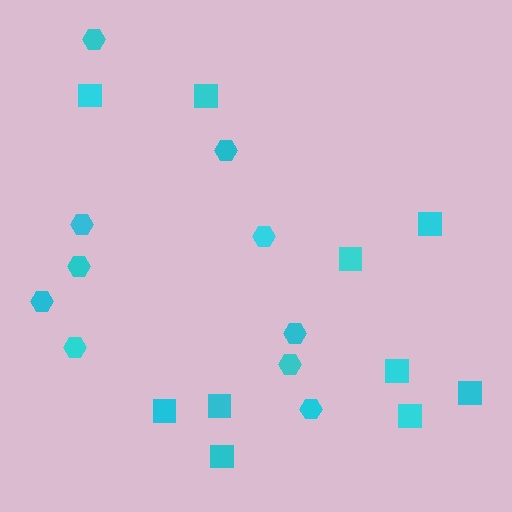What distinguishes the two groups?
There are 2 groups: one group of squares (10) and one group of hexagons (10).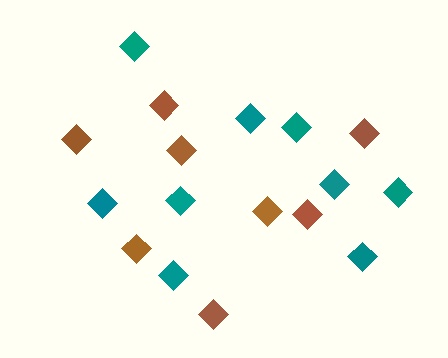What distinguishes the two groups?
There are 2 groups: one group of brown diamonds (8) and one group of teal diamonds (9).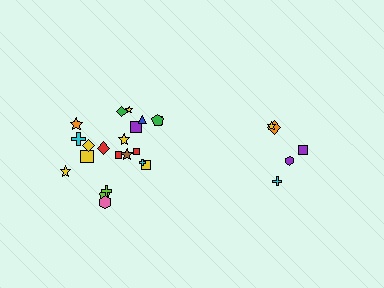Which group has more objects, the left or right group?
The left group.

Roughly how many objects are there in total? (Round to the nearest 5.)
Roughly 25 objects in total.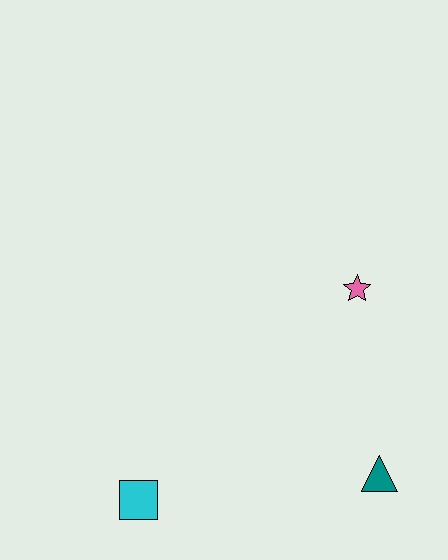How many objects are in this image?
There are 3 objects.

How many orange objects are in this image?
There are no orange objects.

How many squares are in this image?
There is 1 square.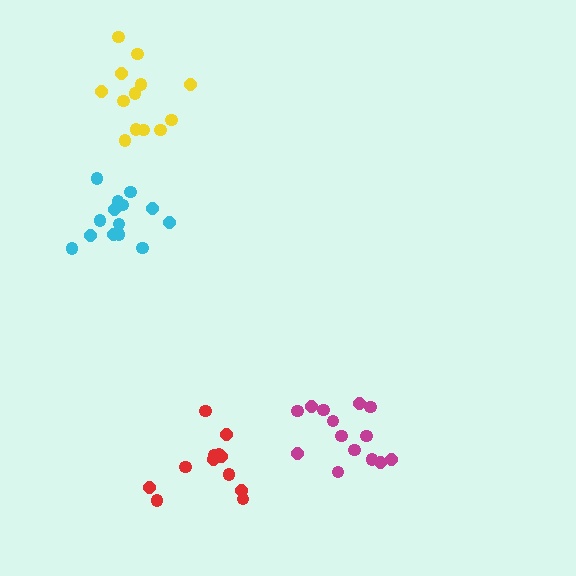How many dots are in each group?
Group 1: 12 dots, Group 2: 14 dots, Group 3: 13 dots, Group 4: 14 dots (53 total).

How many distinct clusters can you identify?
There are 4 distinct clusters.